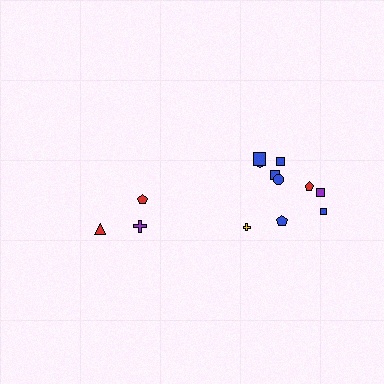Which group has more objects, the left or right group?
The right group.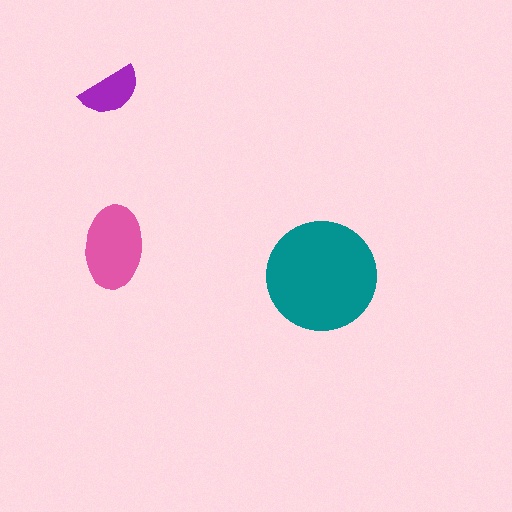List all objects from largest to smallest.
The teal circle, the pink ellipse, the purple semicircle.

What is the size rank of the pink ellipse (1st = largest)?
2nd.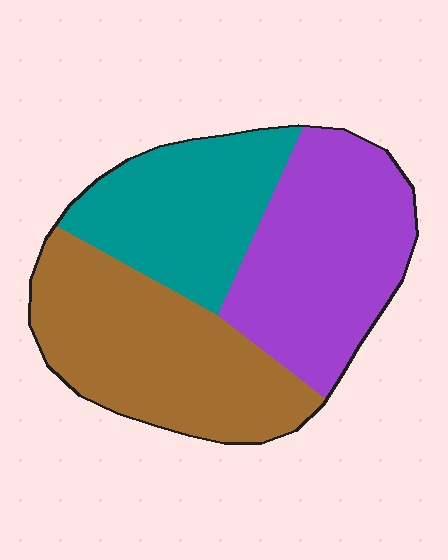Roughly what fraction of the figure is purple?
Purple covers 36% of the figure.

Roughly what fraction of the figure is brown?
Brown takes up about three eighths (3/8) of the figure.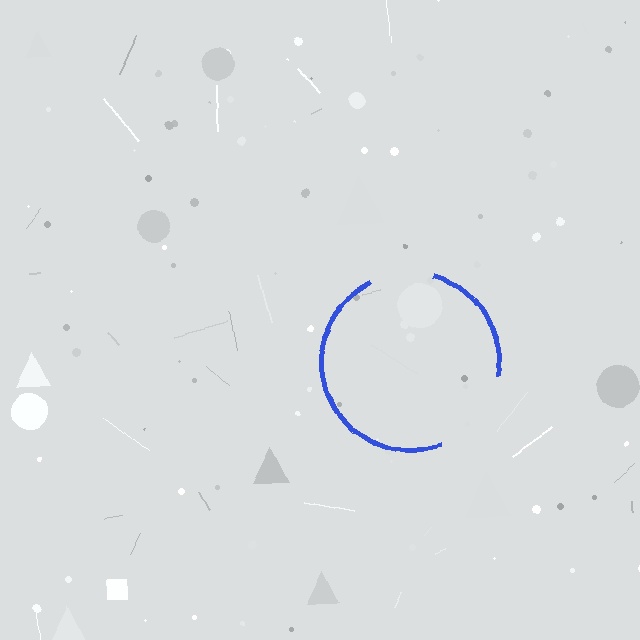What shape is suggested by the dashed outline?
The dashed outline suggests a circle.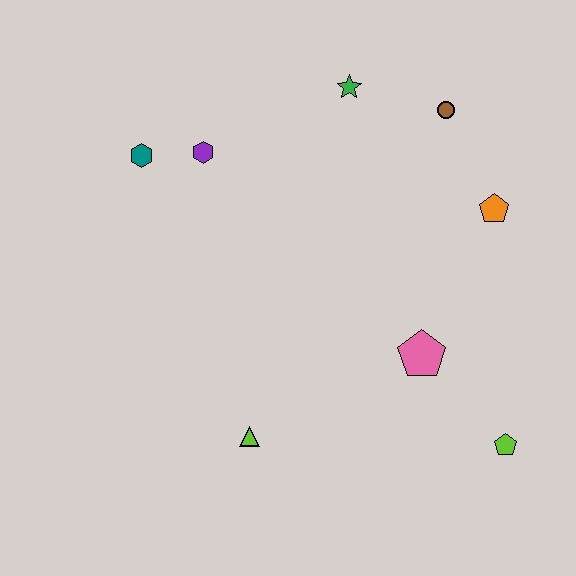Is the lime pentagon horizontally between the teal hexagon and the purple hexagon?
No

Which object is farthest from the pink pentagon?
The teal hexagon is farthest from the pink pentagon.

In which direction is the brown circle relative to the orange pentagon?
The brown circle is above the orange pentagon.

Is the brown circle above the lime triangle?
Yes